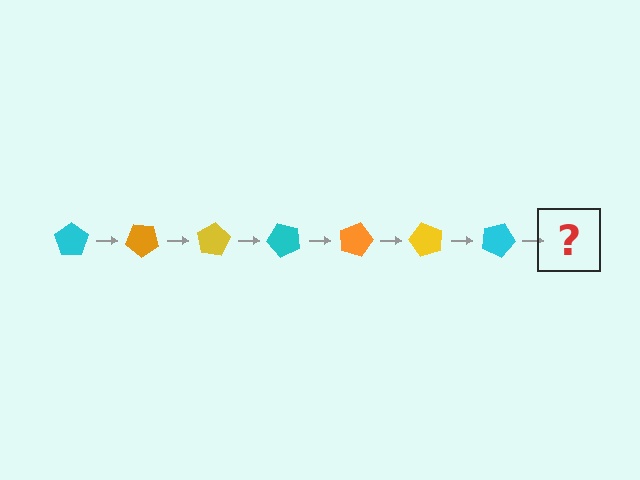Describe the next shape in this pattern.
It should be an orange pentagon, rotated 280 degrees from the start.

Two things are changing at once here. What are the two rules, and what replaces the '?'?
The two rules are that it rotates 40 degrees each step and the color cycles through cyan, orange, and yellow. The '?' should be an orange pentagon, rotated 280 degrees from the start.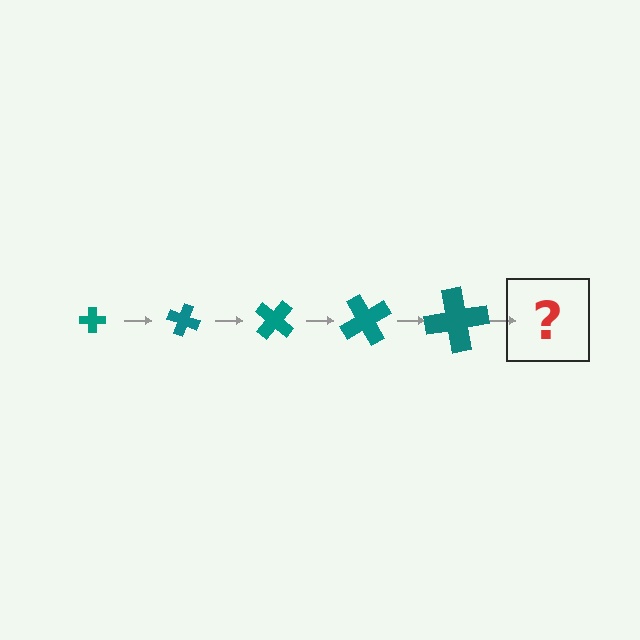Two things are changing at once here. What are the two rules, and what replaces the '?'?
The two rules are that the cross grows larger each step and it rotates 20 degrees each step. The '?' should be a cross, larger than the previous one and rotated 100 degrees from the start.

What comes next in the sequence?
The next element should be a cross, larger than the previous one and rotated 100 degrees from the start.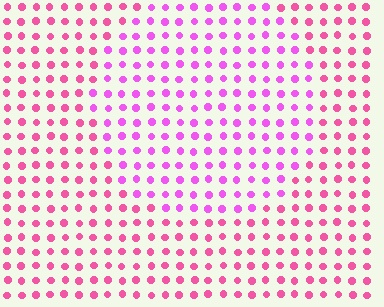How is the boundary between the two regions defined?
The boundary is defined purely by a slight shift in hue (about 30 degrees). Spacing, size, and orientation are identical on both sides.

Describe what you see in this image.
The image is filled with small pink elements in a uniform arrangement. A circle-shaped region is visible where the elements are tinted to a slightly different hue, forming a subtle color boundary.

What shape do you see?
I see a circle.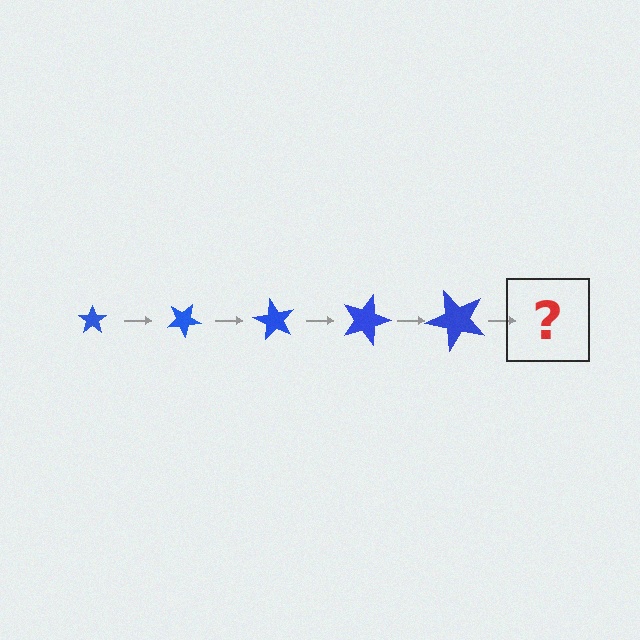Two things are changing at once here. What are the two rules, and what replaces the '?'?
The two rules are that the star grows larger each step and it rotates 30 degrees each step. The '?' should be a star, larger than the previous one and rotated 150 degrees from the start.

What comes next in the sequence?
The next element should be a star, larger than the previous one and rotated 150 degrees from the start.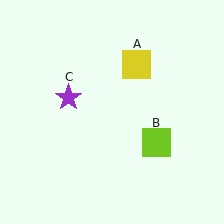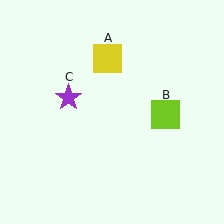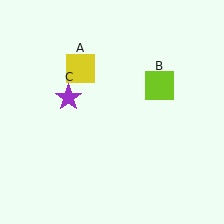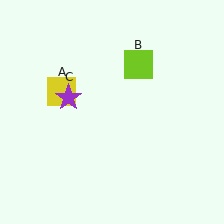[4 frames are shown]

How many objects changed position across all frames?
2 objects changed position: yellow square (object A), lime square (object B).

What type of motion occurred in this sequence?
The yellow square (object A), lime square (object B) rotated counterclockwise around the center of the scene.